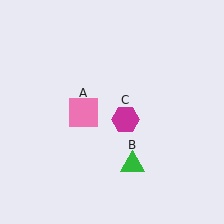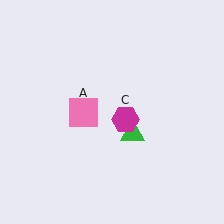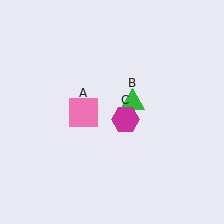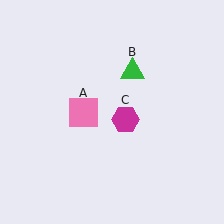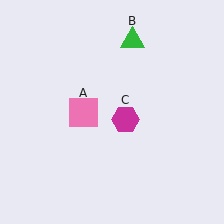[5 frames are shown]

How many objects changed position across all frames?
1 object changed position: green triangle (object B).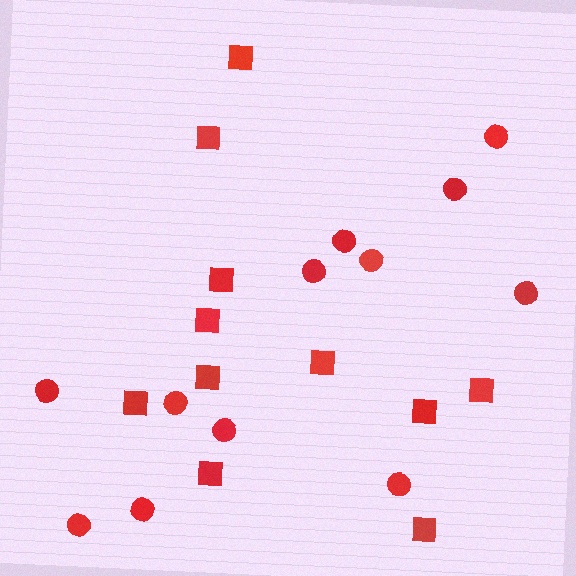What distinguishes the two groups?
There are 2 groups: one group of squares (11) and one group of circles (12).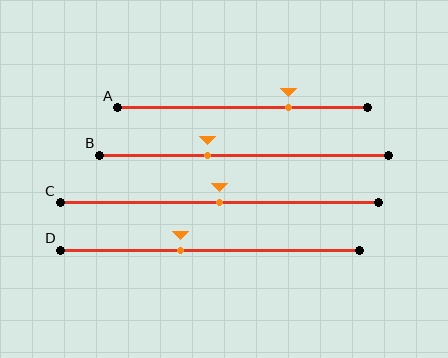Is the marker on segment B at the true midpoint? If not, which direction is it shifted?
No, the marker on segment B is shifted to the left by about 13% of the segment length.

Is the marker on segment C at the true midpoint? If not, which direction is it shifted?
Yes, the marker on segment C is at the true midpoint.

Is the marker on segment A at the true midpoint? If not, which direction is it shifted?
No, the marker on segment A is shifted to the right by about 18% of the segment length.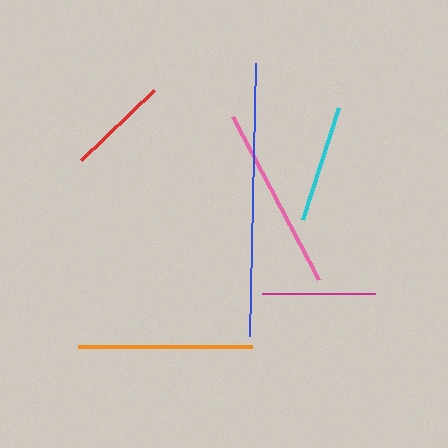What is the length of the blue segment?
The blue segment is approximately 273 pixels long.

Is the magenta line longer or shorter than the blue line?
The blue line is longer than the magenta line.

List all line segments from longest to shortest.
From longest to shortest: blue, pink, orange, cyan, magenta, red.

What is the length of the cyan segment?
The cyan segment is approximately 117 pixels long.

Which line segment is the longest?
The blue line is the longest at approximately 273 pixels.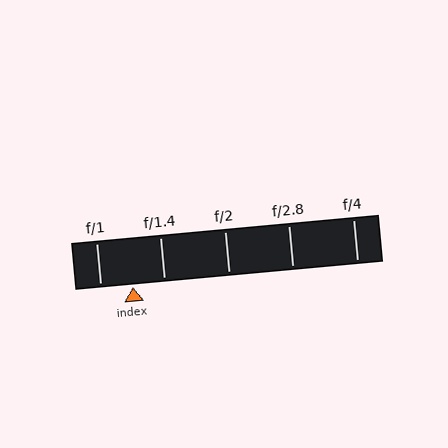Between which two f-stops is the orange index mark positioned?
The index mark is between f/1 and f/1.4.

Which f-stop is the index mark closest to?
The index mark is closest to f/1.